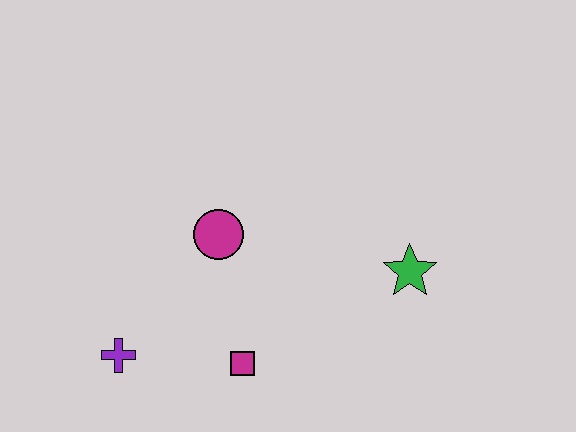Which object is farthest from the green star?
The purple cross is farthest from the green star.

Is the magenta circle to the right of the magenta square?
No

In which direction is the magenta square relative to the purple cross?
The magenta square is to the right of the purple cross.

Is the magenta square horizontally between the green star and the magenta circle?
Yes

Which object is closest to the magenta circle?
The magenta square is closest to the magenta circle.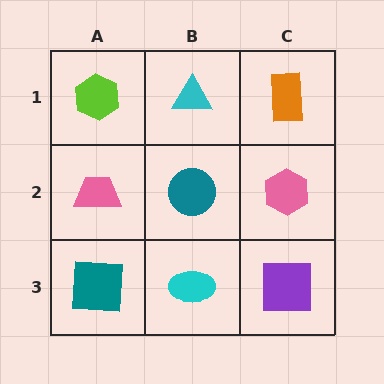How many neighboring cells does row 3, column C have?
2.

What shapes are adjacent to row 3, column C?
A pink hexagon (row 2, column C), a cyan ellipse (row 3, column B).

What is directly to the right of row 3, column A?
A cyan ellipse.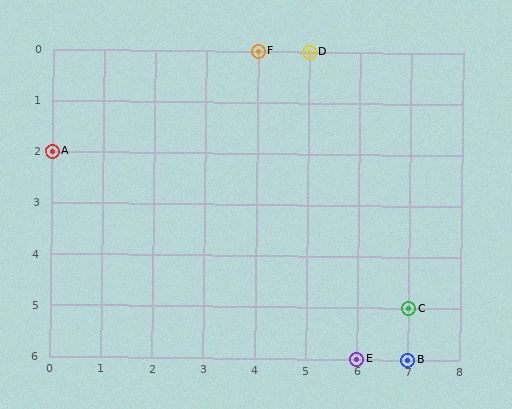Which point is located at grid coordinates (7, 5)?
Point C is at (7, 5).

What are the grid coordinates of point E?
Point E is at grid coordinates (6, 6).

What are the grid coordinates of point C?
Point C is at grid coordinates (7, 5).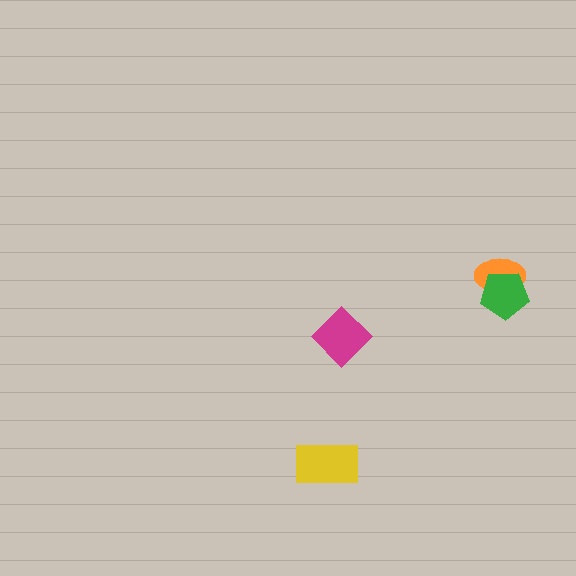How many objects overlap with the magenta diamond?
0 objects overlap with the magenta diamond.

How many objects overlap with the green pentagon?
1 object overlaps with the green pentagon.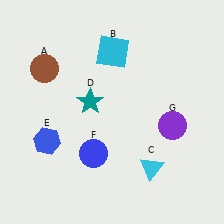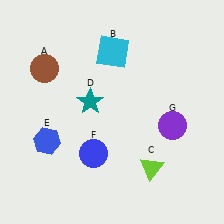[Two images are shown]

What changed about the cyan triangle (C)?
In Image 1, C is cyan. In Image 2, it changed to lime.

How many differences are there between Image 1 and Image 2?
There is 1 difference between the two images.